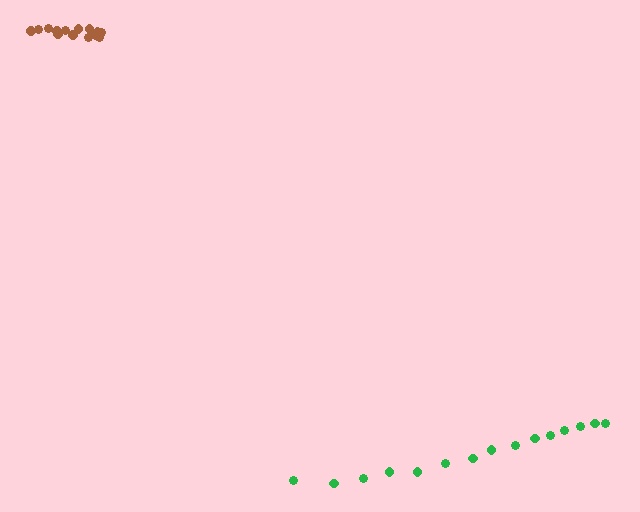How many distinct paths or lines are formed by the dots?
There are 2 distinct paths.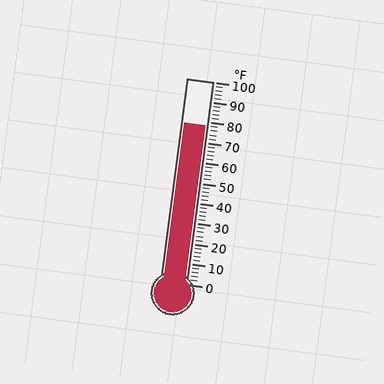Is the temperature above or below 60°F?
The temperature is above 60°F.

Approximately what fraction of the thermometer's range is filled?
The thermometer is filled to approximately 80% of its range.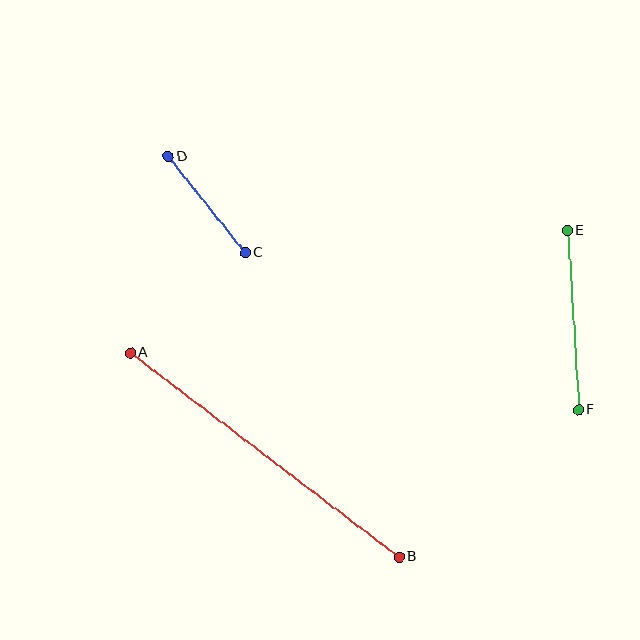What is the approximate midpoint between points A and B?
The midpoint is at approximately (265, 455) pixels.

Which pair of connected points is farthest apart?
Points A and B are farthest apart.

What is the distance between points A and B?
The distance is approximately 337 pixels.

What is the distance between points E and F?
The distance is approximately 180 pixels.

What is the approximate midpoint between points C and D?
The midpoint is at approximately (207, 205) pixels.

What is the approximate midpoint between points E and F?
The midpoint is at approximately (573, 320) pixels.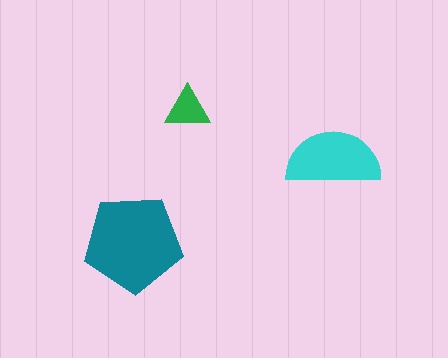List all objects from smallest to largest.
The green triangle, the cyan semicircle, the teal pentagon.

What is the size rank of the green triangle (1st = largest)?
3rd.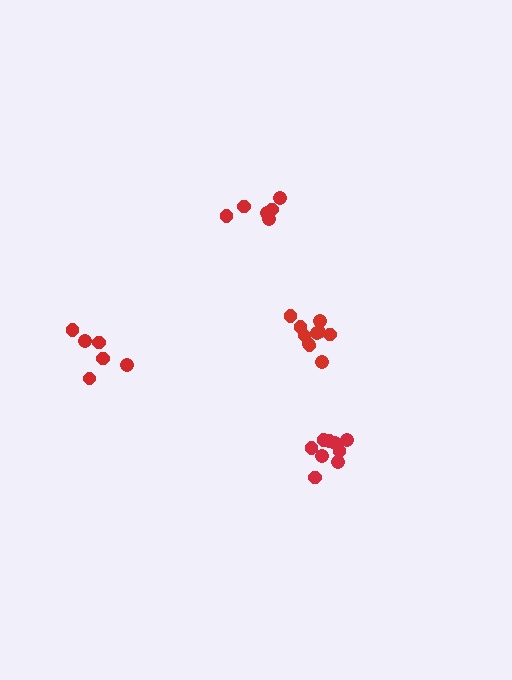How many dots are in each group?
Group 1: 9 dots, Group 2: 6 dots, Group 3: 10 dots, Group 4: 6 dots (31 total).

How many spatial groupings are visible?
There are 4 spatial groupings.